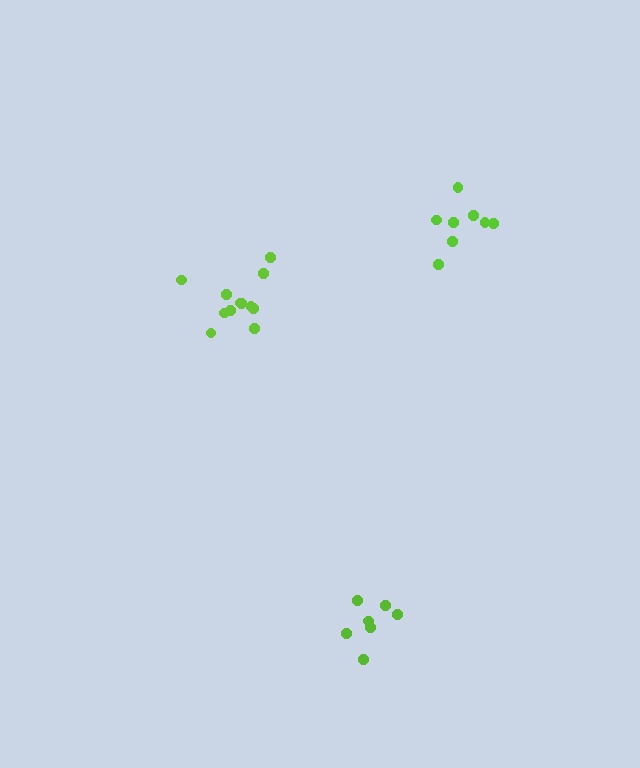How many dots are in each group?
Group 1: 12 dots, Group 2: 7 dots, Group 3: 8 dots (27 total).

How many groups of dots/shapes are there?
There are 3 groups.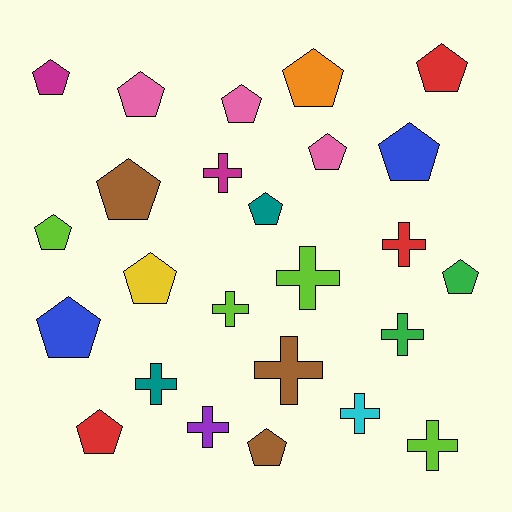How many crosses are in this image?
There are 10 crosses.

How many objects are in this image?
There are 25 objects.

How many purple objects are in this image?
There is 1 purple object.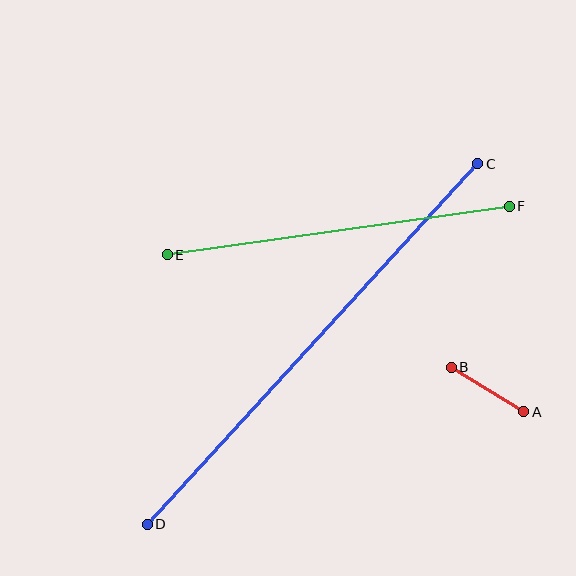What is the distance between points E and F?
The distance is approximately 345 pixels.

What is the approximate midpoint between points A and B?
The midpoint is at approximately (488, 390) pixels.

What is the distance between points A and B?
The distance is approximately 85 pixels.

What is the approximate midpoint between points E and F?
The midpoint is at approximately (338, 230) pixels.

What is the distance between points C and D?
The distance is approximately 489 pixels.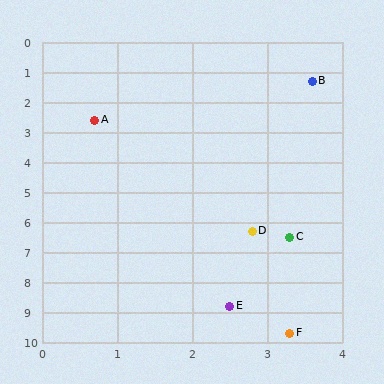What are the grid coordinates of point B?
Point B is at approximately (3.6, 1.3).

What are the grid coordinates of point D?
Point D is at approximately (2.8, 6.3).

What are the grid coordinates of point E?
Point E is at approximately (2.5, 8.8).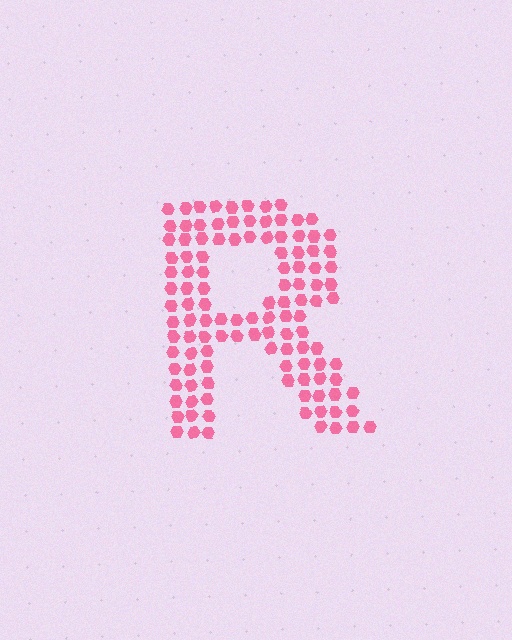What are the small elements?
The small elements are hexagons.